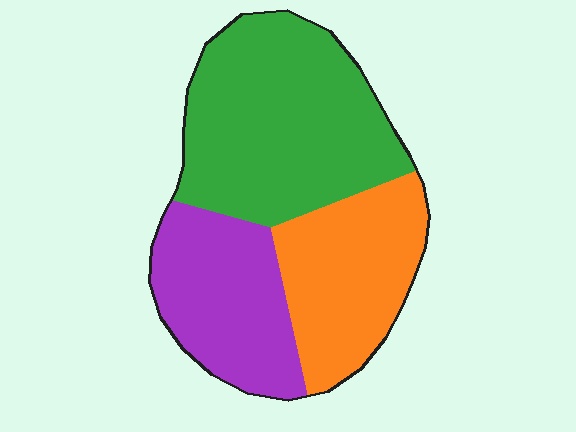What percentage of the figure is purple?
Purple covers about 25% of the figure.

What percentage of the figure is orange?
Orange covers 28% of the figure.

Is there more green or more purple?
Green.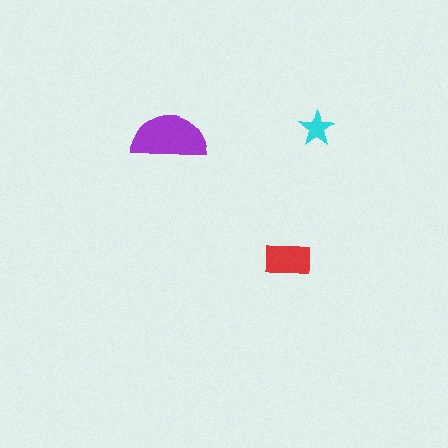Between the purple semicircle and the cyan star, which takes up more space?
The purple semicircle.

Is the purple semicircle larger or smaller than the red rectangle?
Larger.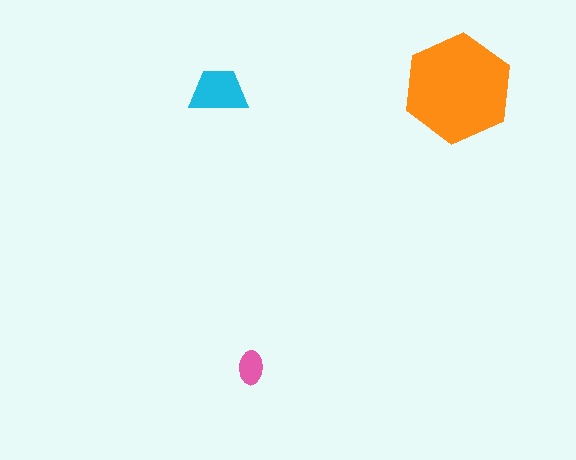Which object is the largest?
The orange hexagon.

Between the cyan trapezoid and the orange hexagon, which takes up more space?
The orange hexagon.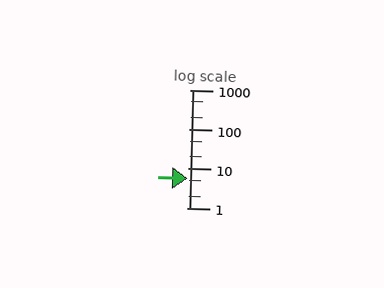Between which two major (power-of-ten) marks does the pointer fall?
The pointer is between 1 and 10.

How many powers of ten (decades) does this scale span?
The scale spans 3 decades, from 1 to 1000.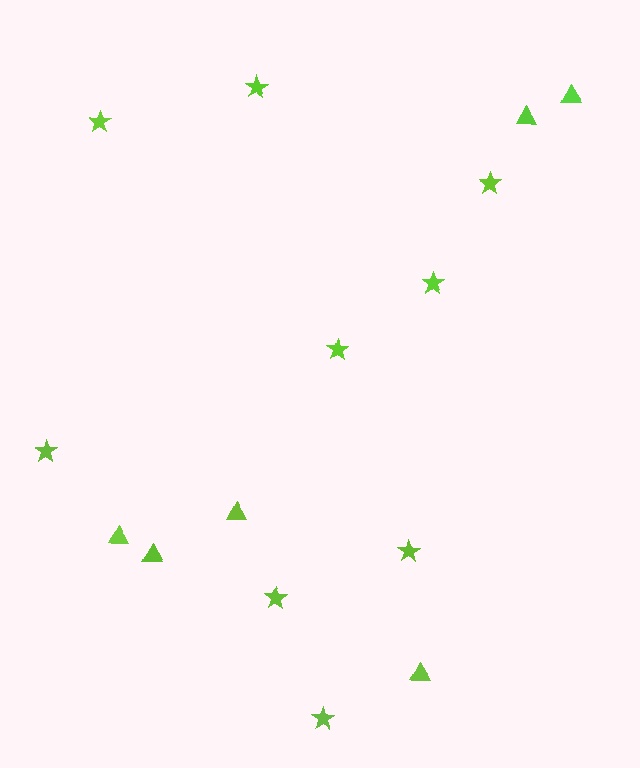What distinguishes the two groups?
There are 2 groups: one group of stars (9) and one group of triangles (6).